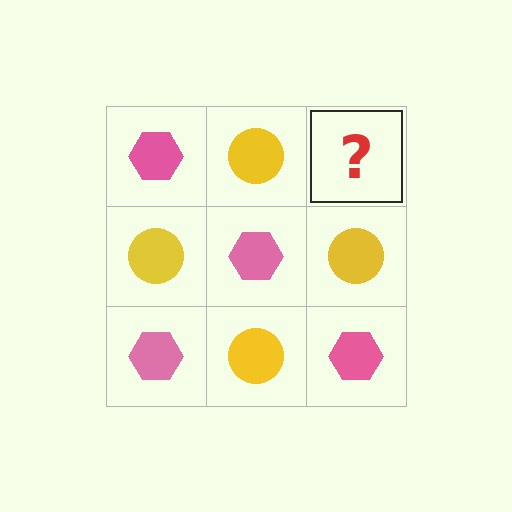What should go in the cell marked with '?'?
The missing cell should contain a pink hexagon.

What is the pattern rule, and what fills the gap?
The rule is that it alternates pink hexagon and yellow circle in a checkerboard pattern. The gap should be filled with a pink hexagon.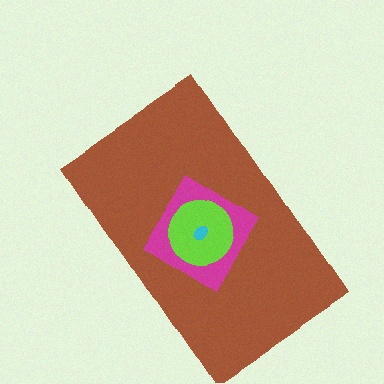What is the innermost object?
The cyan ellipse.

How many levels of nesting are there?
4.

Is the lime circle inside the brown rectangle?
Yes.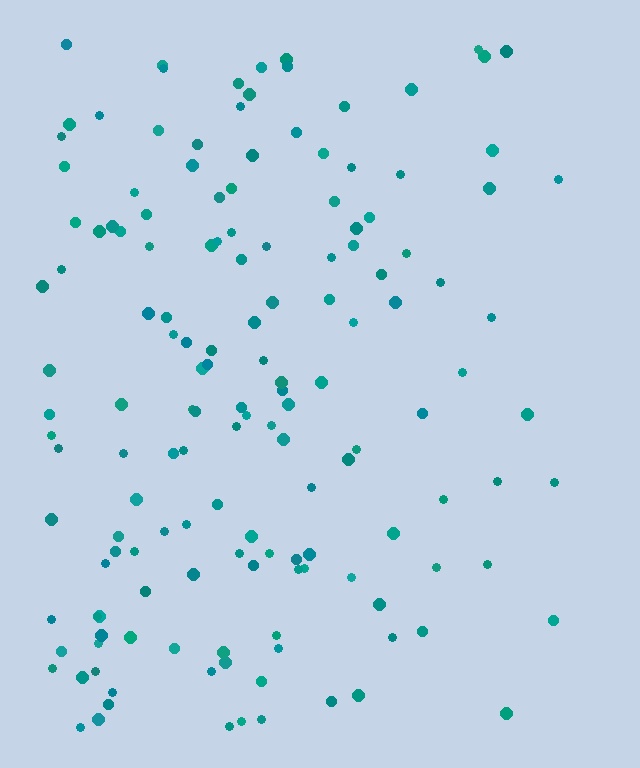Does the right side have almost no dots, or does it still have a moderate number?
Still a moderate number, just noticeably fewer than the left.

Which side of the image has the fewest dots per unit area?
The right.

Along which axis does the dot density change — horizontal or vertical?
Horizontal.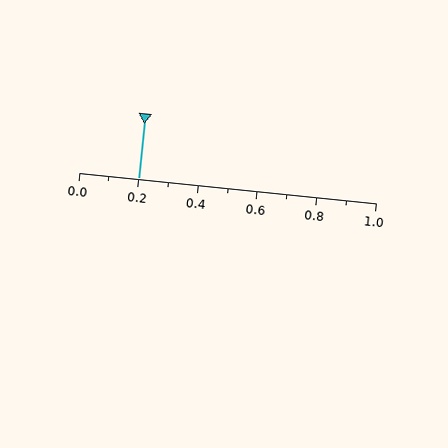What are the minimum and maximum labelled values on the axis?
The axis runs from 0.0 to 1.0.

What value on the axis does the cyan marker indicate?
The marker indicates approximately 0.2.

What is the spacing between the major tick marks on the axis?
The major ticks are spaced 0.2 apart.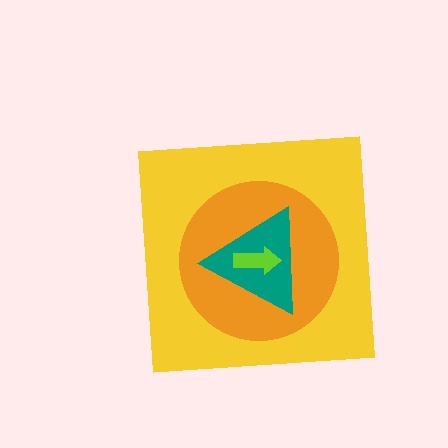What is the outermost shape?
The yellow square.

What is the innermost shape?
The lime arrow.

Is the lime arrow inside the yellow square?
Yes.